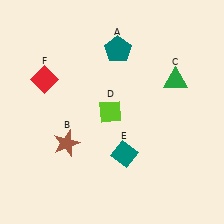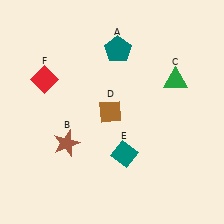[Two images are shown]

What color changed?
The diamond (D) changed from lime in Image 1 to brown in Image 2.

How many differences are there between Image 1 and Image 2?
There is 1 difference between the two images.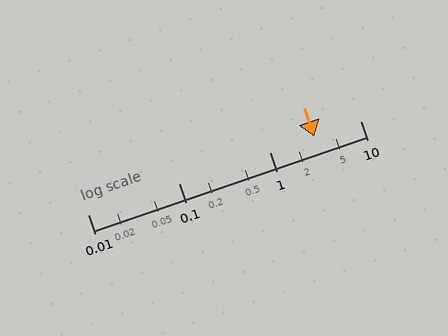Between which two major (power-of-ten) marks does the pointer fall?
The pointer is between 1 and 10.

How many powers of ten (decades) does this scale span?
The scale spans 3 decades, from 0.01 to 10.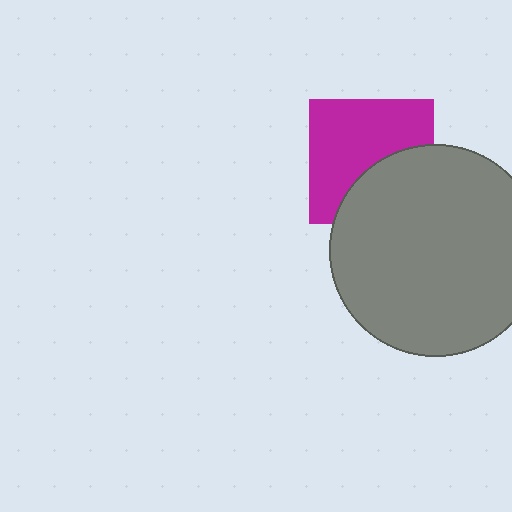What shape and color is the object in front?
The object in front is a gray circle.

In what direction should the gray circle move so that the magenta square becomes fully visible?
The gray circle should move down. That is the shortest direction to clear the overlap and leave the magenta square fully visible.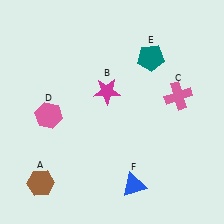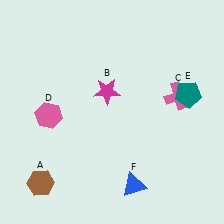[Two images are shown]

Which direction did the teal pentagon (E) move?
The teal pentagon (E) moved right.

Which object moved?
The teal pentagon (E) moved right.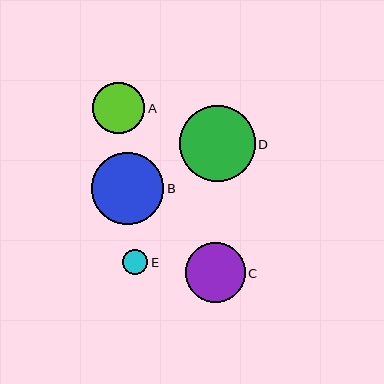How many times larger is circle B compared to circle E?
Circle B is approximately 2.8 times the size of circle E.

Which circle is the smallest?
Circle E is the smallest with a size of approximately 25 pixels.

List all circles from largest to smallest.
From largest to smallest: D, B, C, A, E.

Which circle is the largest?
Circle D is the largest with a size of approximately 75 pixels.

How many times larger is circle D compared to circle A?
Circle D is approximately 1.5 times the size of circle A.